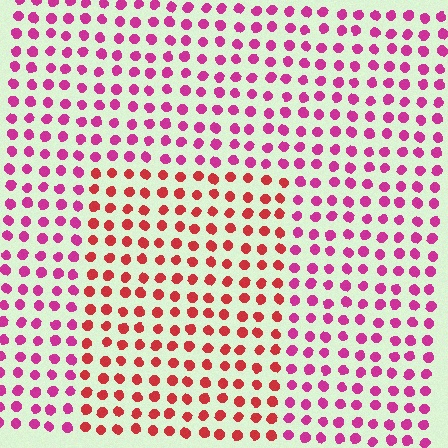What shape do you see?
I see a rectangle.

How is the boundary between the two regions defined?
The boundary is defined purely by a slight shift in hue (about 36 degrees). Spacing, size, and orientation are identical on both sides.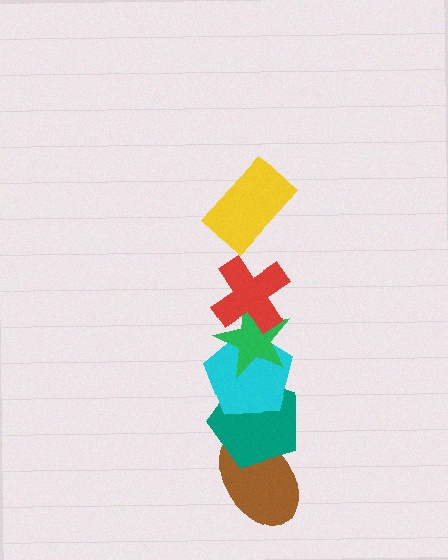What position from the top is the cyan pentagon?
The cyan pentagon is 4th from the top.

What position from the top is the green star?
The green star is 3rd from the top.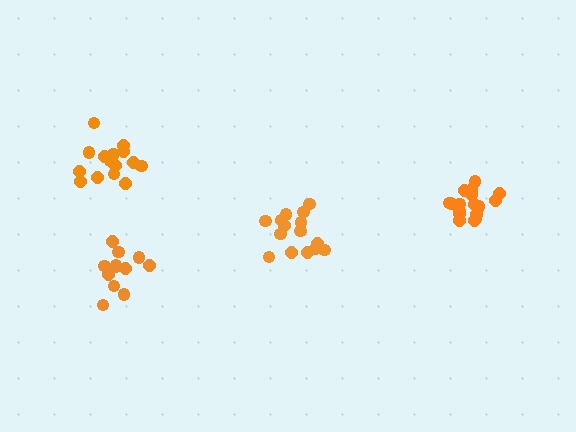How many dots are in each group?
Group 1: 13 dots, Group 2: 17 dots, Group 3: 16 dots, Group 4: 15 dots (61 total).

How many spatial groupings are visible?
There are 4 spatial groupings.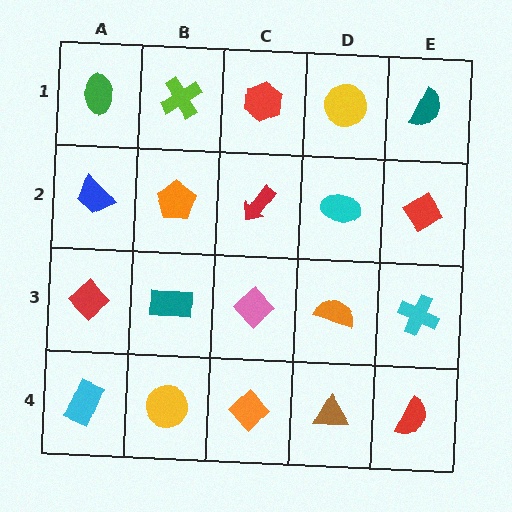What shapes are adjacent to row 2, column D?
A yellow circle (row 1, column D), an orange semicircle (row 3, column D), a red arrow (row 2, column C), a red diamond (row 2, column E).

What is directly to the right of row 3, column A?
A teal rectangle.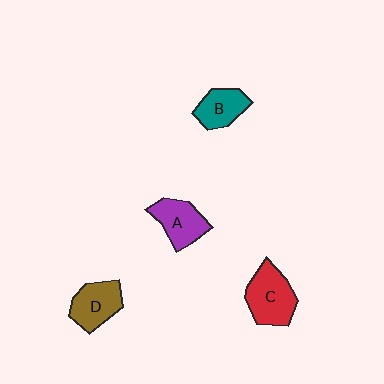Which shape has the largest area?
Shape C (red).